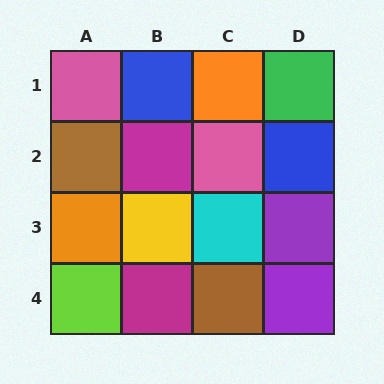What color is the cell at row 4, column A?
Lime.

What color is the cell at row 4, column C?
Brown.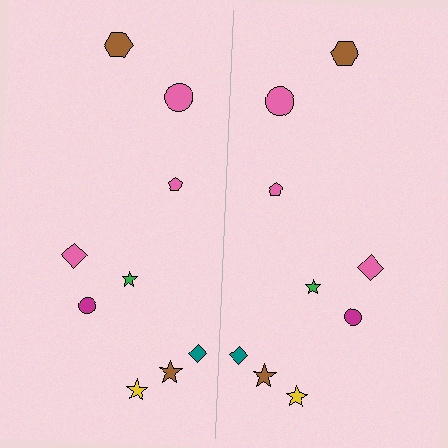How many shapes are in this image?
There are 18 shapes in this image.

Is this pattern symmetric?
Yes, this pattern has bilateral (reflection) symmetry.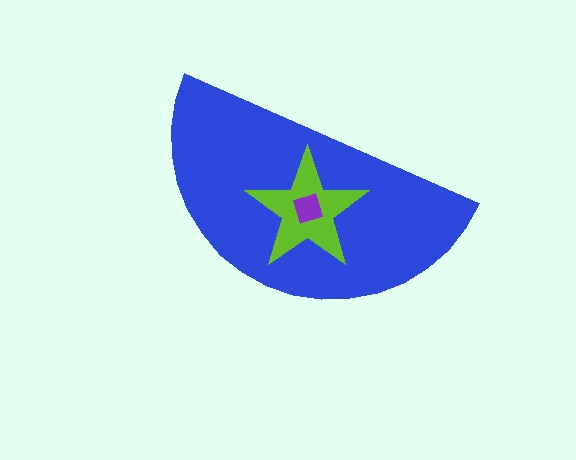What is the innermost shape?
The purple diamond.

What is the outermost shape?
The blue semicircle.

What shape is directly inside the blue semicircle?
The lime star.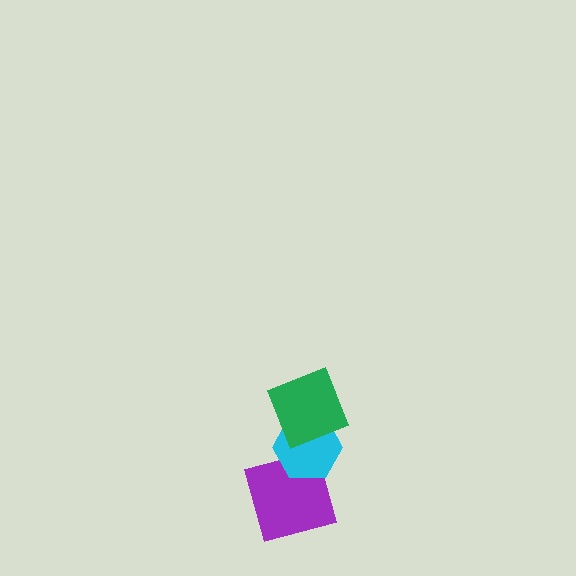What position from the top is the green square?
The green square is 1st from the top.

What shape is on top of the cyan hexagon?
The green square is on top of the cyan hexagon.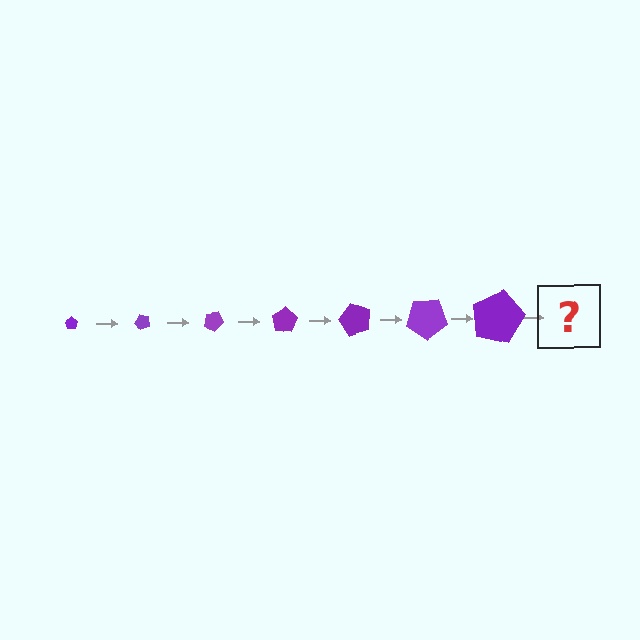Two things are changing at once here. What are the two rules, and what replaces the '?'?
The two rules are that the pentagon grows larger each step and it rotates 50 degrees each step. The '?' should be a pentagon, larger than the previous one and rotated 350 degrees from the start.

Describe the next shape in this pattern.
It should be a pentagon, larger than the previous one and rotated 350 degrees from the start.